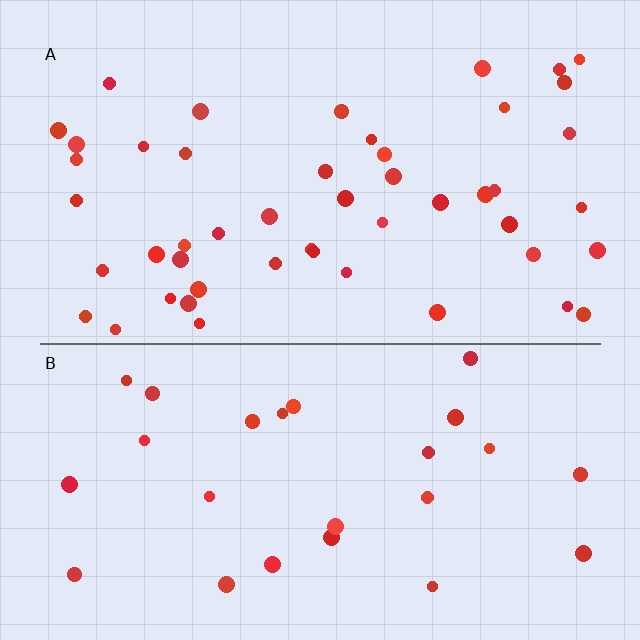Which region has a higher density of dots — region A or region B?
A (the top).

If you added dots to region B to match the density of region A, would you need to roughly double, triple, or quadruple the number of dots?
Approximately double.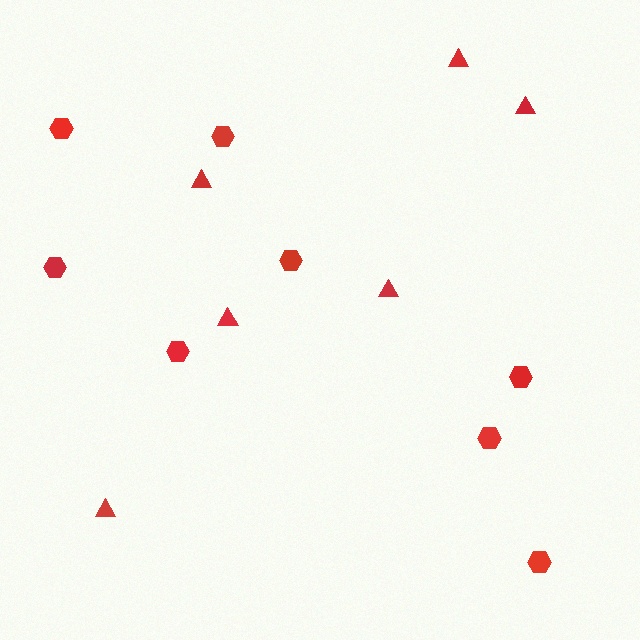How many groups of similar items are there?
There are 2 groups: one group of triangles (6) and one group of hexagons (8).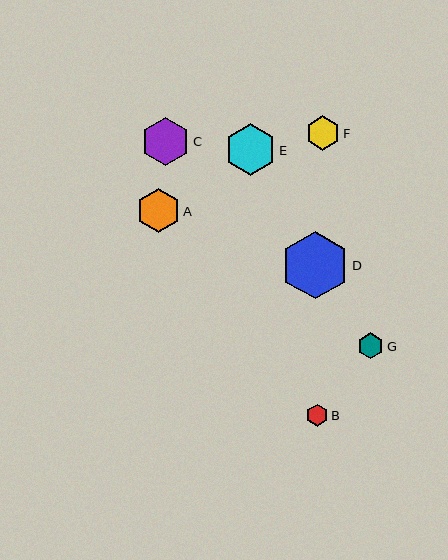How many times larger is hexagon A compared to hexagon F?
Hexagon A is approximately 1.3 times the size of hexagon F.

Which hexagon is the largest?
Hexagon D is the largest with a size of approximately 67 pixels.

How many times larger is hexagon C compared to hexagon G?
Hexagon C is approximately 1.8 times the size of hexagon G.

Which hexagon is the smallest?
Hexagon B is the smallest with a size of approximately 22 pixels.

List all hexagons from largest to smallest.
From largest to smallest: D, E, C, A, F, G, B.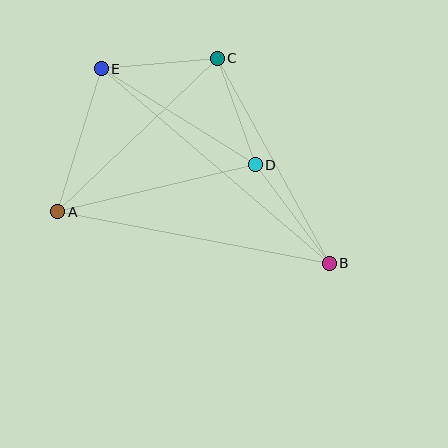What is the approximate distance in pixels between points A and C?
The distance between A and C is approximately 221 pixels.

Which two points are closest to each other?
Points C and D are closest to each other.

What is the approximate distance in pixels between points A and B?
The distance between A and B is approximately 276 pixels.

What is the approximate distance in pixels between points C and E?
The distance between C and E is approximately 116 pixels.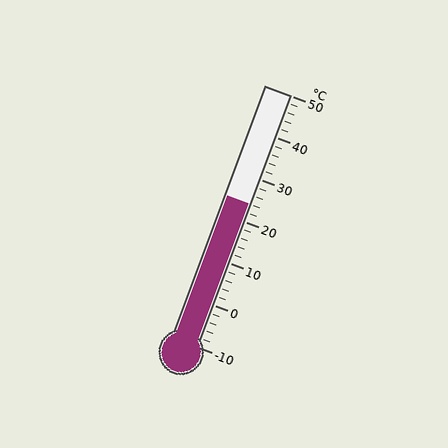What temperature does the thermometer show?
The thermometer shows approximately 24°C.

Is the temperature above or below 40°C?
The temperature is below 40°C.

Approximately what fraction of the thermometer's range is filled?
The thermometer is filled to approximately 55% of its range.